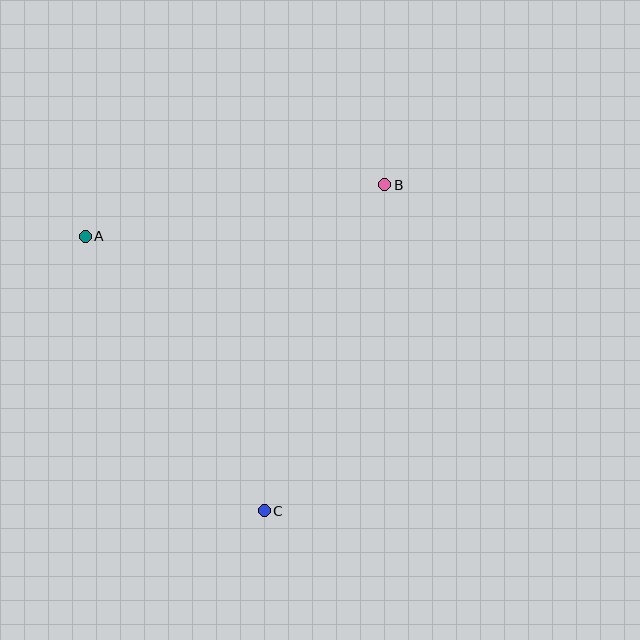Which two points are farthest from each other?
Points B and C are farthest from each other.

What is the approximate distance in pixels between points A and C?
The distance between A and C is approximately 328 pixels.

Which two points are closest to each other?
Points A and B are closest to each other.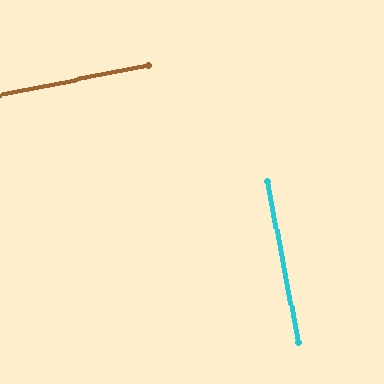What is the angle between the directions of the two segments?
Approximately 89 degrees.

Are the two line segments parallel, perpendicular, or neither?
Perpendicular — they meet at approximately 89°.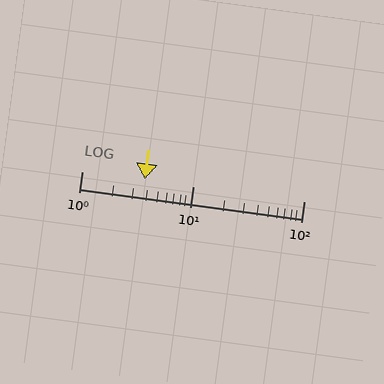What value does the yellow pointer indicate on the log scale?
The pointer indicates approximately 3.7.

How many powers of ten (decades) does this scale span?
The scale spans 2 decades, from 1 to 100.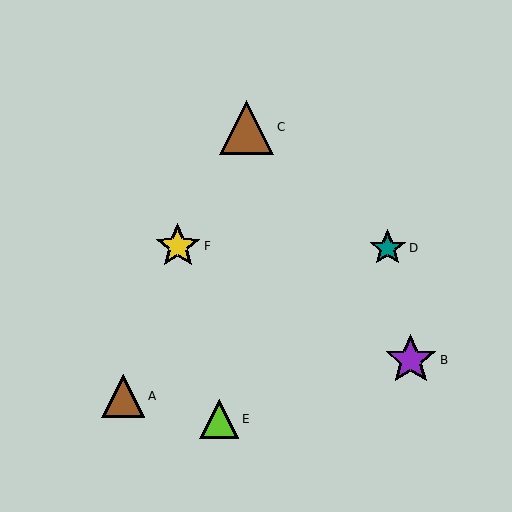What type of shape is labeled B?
Shape B is a purple star.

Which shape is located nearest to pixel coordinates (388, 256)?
The teal star (labeled D) at (388, 248) is nearest to that location.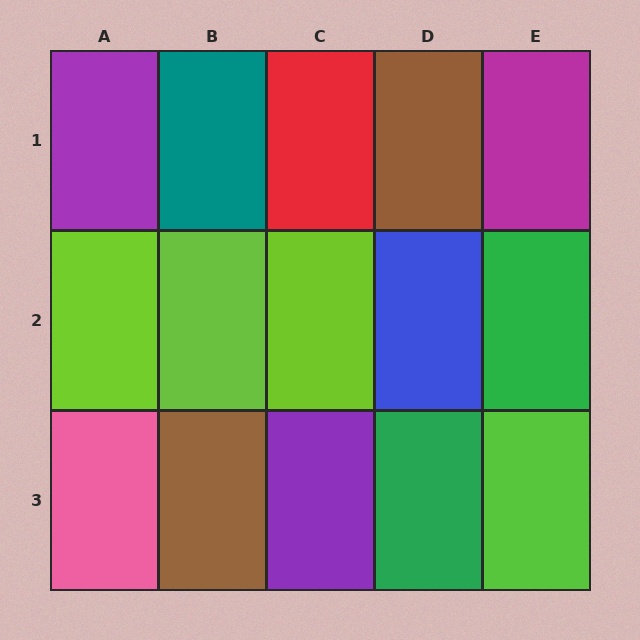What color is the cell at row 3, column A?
Pink.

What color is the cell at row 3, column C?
Purple.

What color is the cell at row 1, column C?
Red.